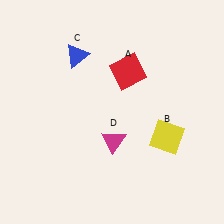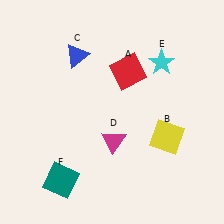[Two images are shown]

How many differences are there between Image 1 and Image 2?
There are 2 differences between the two images.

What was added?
A cyan star (E), a teal square (F) were added in Image 2.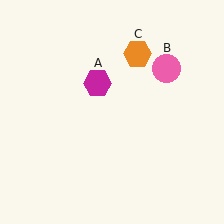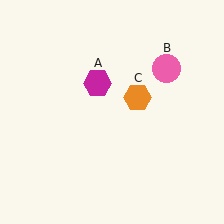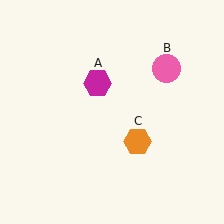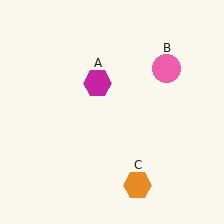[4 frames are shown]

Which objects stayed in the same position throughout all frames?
Magenta hexagon (object A) and pink circle (object B) remained stationary.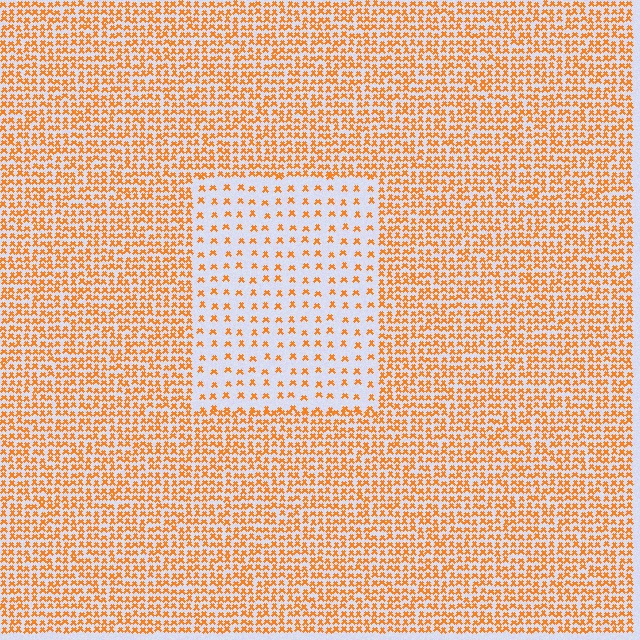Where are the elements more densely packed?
The elements are more densely packed outside the rectangle boundary.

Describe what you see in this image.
The image contains small orange elements arranged at two different densities. A rectangle-shaped region is visible where the elements are less densely packed than the surrounding area.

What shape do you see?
I see a rectangle.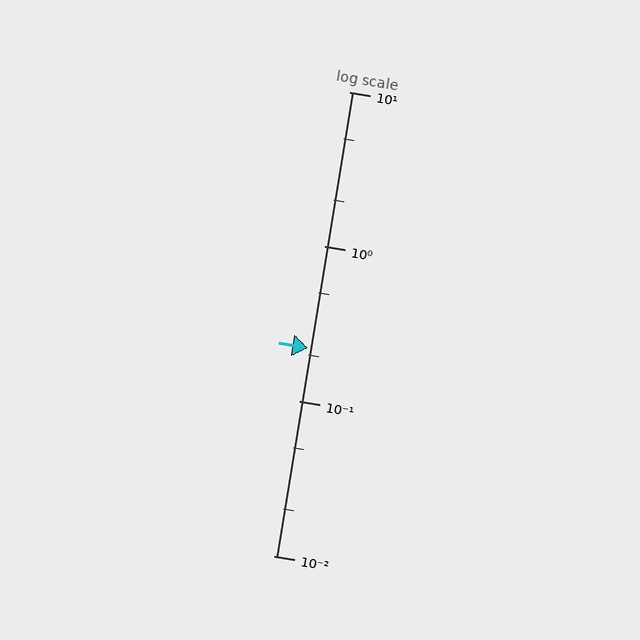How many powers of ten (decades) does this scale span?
The scale spans 3 decades, from 0.01 to 10.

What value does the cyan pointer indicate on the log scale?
The pointer indicates approximately 0.22.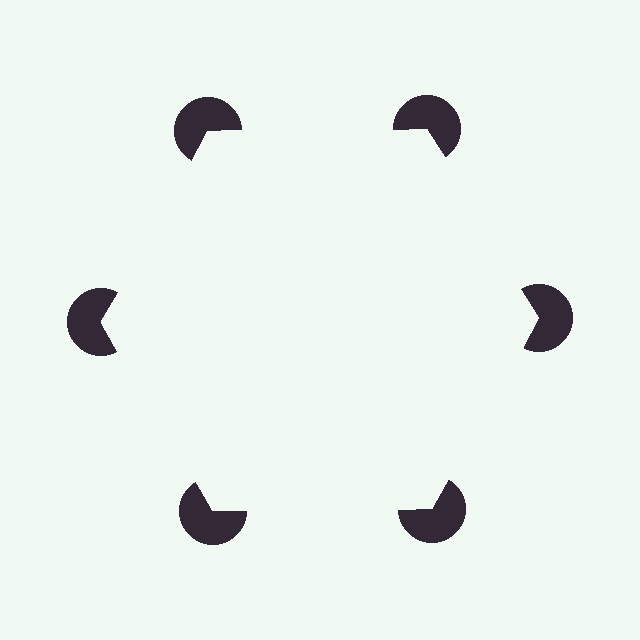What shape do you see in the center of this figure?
An illusory hexagon — its edges are inferred from the aligned wedge cuts in the pac-man discs, not physically drawn.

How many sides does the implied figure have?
6 sides.